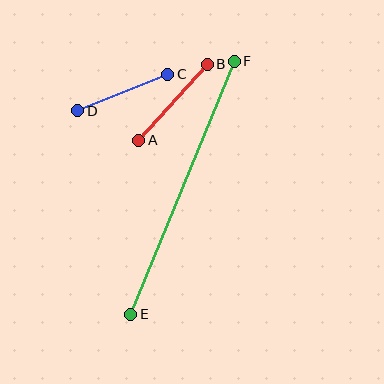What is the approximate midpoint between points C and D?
The midpoint is at approximately (123, 92) pixels.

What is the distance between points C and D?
The distance is approximately 97 pixels.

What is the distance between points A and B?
The distance is approximately 102 pixels.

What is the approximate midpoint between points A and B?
The midpoint is at approximately (173, 102) pixels.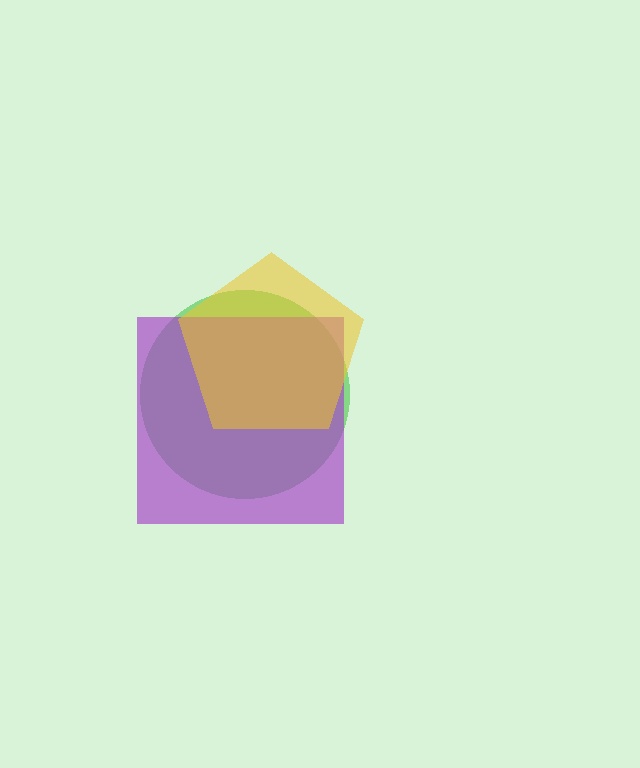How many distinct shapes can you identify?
There are 3 distinct shapes: a green circle, a purple square, a yellow pentagon.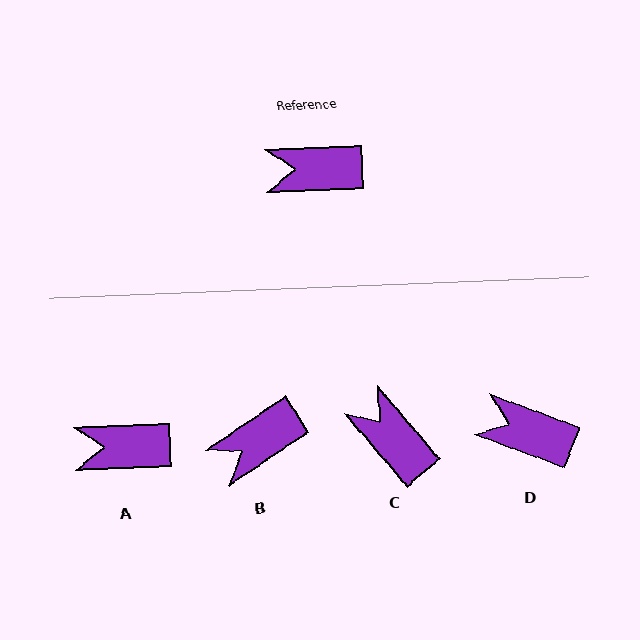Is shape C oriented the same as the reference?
No, it is off by about 52 degrees.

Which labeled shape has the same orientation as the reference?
A.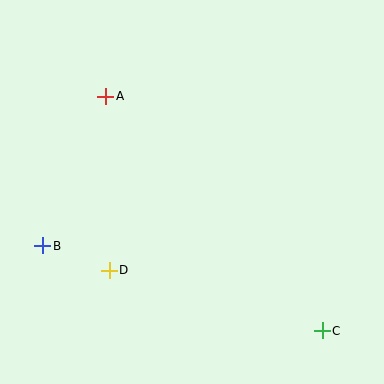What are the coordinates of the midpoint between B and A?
The midpoint between B and A is at (74, 171).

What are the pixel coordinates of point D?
Point D is at (109, 270).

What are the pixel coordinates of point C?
Point C is at (322, 331).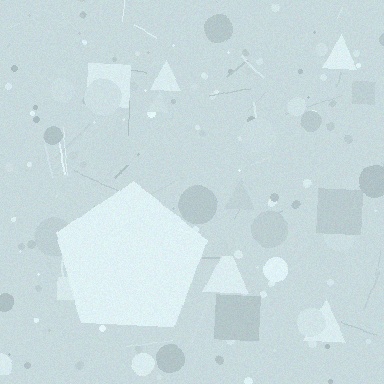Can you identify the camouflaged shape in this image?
The camouflaged shape is a pentagon.